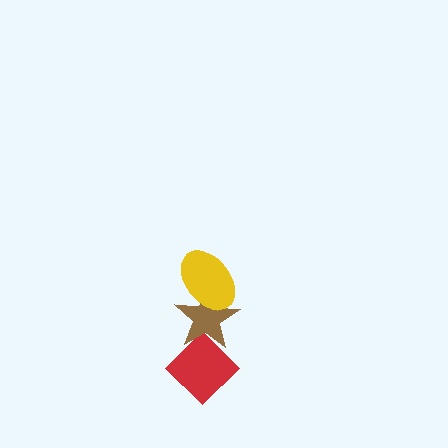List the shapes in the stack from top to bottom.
From top to bottom: the yellow ellipse, the brown star, the red diamond.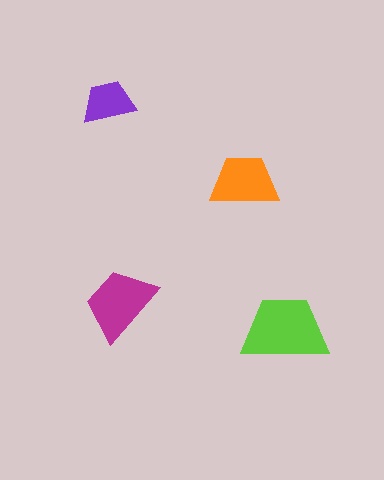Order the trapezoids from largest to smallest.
the lime one, the magenta one, the orange one, the purple one.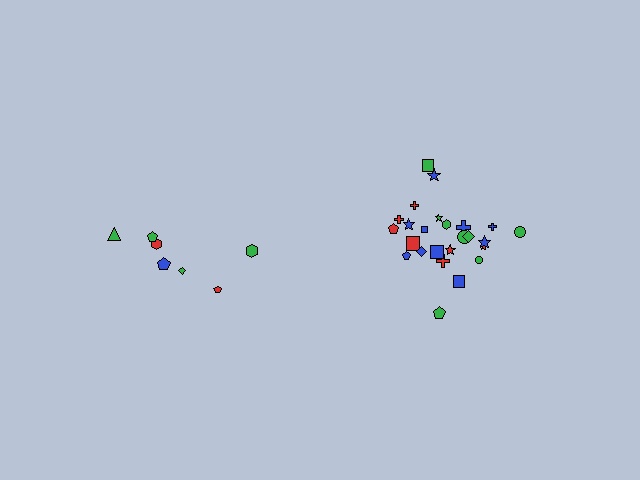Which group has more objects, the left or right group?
The right group.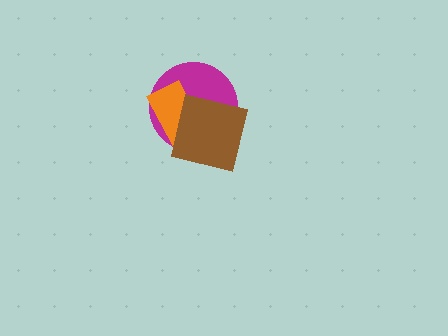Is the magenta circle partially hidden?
Yes, it is partially covered by another shape.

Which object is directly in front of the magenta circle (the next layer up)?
The orange rectangle is directly in front of the magenta circle.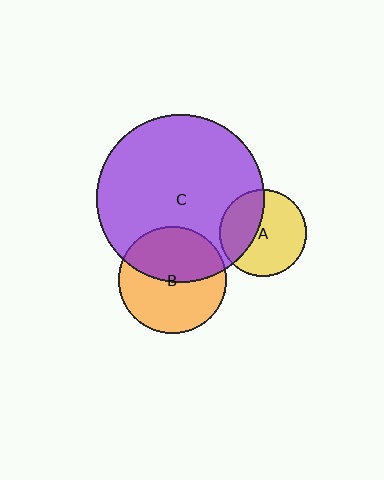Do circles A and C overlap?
Yes.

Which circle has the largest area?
Circle C (purple).